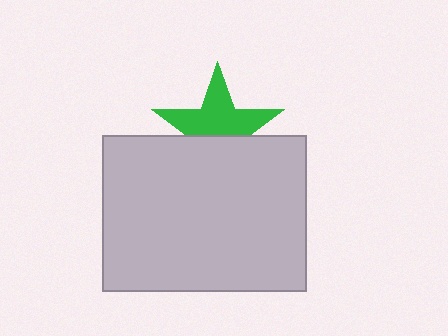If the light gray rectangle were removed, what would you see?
You would see the complete green star.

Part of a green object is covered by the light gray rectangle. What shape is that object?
It is a star.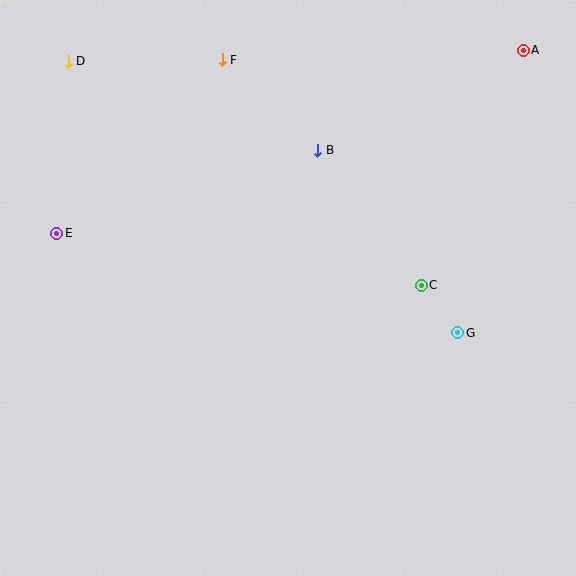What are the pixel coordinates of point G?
Point G is at (458, 333).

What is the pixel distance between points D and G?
The distance between D and G is 475 pixels.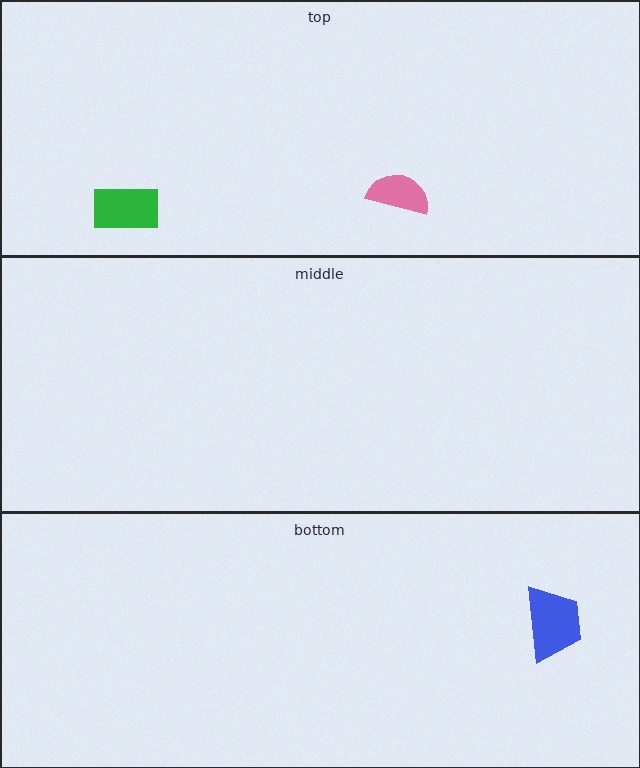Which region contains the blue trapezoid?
The bottom region.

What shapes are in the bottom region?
The blue trapezoid.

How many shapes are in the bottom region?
1.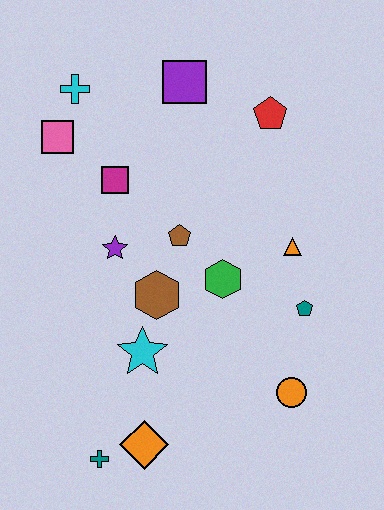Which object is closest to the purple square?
The red pentagon is closest to the purple square.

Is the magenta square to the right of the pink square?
Yes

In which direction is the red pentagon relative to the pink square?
The red pentagon is to the right of the pink square.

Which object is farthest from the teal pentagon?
The cyan cross is farthest from the teal pentagon.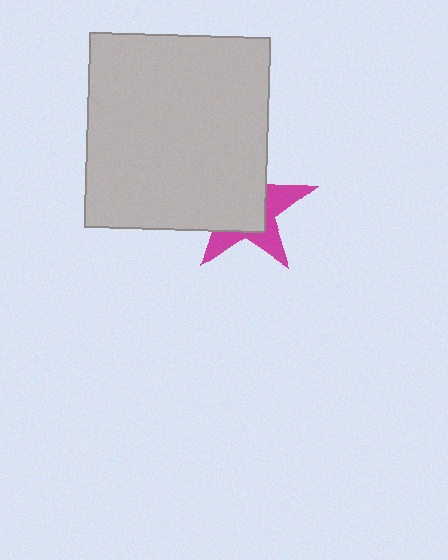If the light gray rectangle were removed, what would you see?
You would see the complete magenta star.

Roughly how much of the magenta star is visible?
A small part of it is visible (roughly 40%).